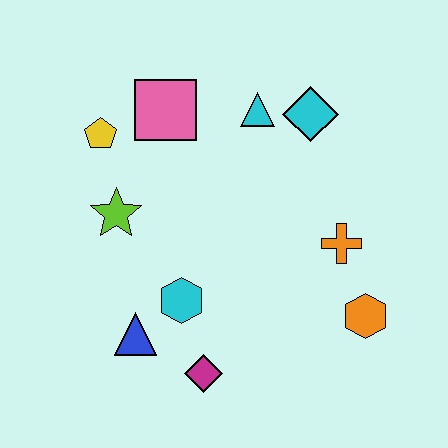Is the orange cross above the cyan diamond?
No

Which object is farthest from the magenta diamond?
The cyan diamond is farthest from the magenta diamond.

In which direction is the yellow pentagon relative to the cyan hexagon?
The yellow pentagon is above the cyan hexagon.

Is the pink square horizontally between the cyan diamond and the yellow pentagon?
Yes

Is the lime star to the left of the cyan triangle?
Yes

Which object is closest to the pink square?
The yellow pentagon is closest to the pink square.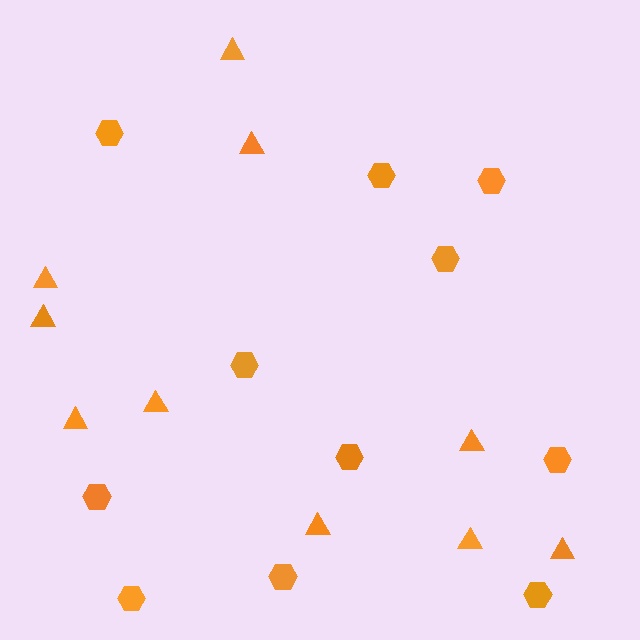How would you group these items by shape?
There are 2 groups: one group of triangles (10) and one group of hexagons (11).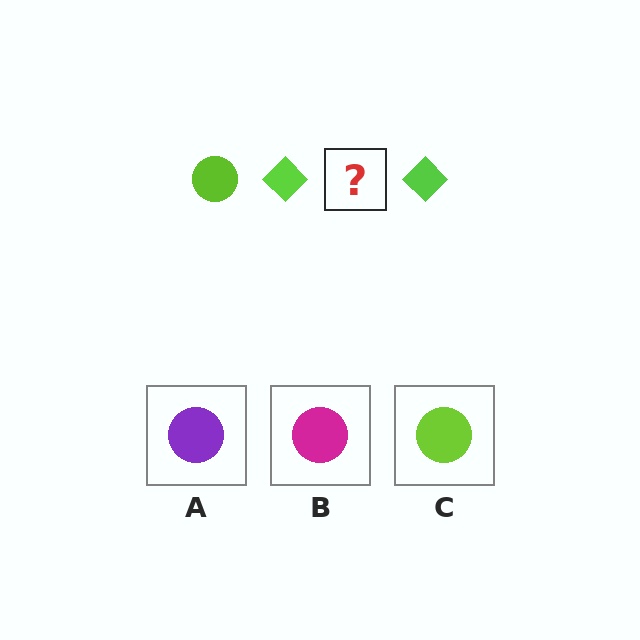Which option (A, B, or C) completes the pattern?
C.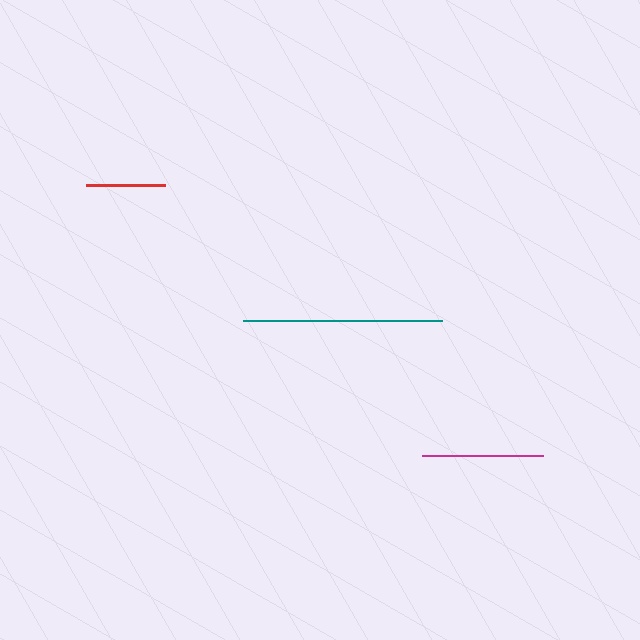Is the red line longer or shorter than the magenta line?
The magenta line is longer than the red line.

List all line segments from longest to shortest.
From longest to shortest: teal, magenta, red.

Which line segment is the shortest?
The red line is the shortest at approximately 79 pixels.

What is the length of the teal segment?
The teal segment is approximately 199 pixels long.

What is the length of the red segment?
The red segment is approximately 79 pixels long.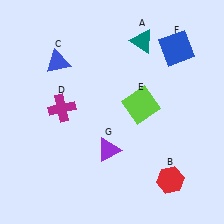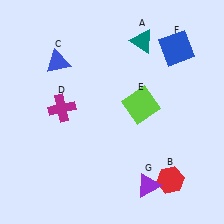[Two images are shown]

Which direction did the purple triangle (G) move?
The purple triangle (G) moved right.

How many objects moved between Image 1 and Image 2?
1 object moved between the two images.